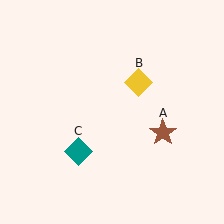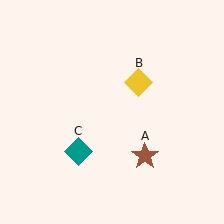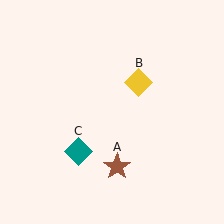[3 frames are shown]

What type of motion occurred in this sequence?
The brown star (object A) rotated clockwise around the center of the scene.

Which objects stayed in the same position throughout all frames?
Yellow diamond (object B) and teal diamond (object C) remained stationary.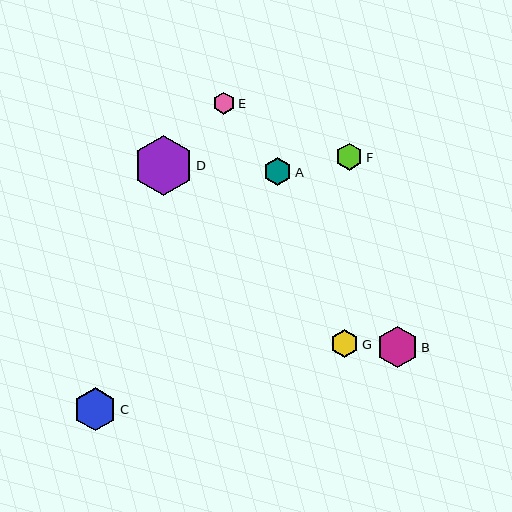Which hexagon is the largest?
Hexagon D is the largest with a size of approximately 60 pixels.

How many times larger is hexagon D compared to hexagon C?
Hexagon D is approximately 1.4 times the size of hexagon C.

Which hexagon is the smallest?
Hexagon E is the smallest with a size of approximately 22 pixels.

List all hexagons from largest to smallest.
From largest to smallest: D, C, B, G, A, F, E.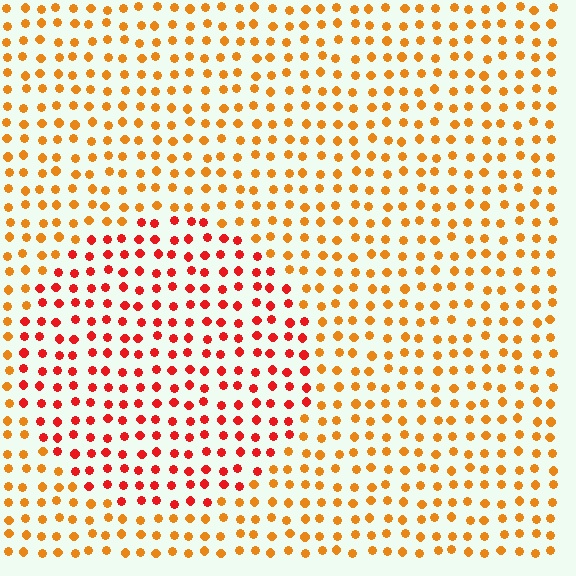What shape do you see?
I see a circle.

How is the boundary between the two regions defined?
The boundary is defined purely by a slight shift in hue (about 33 degrees). Spacing, size, and orientation are identical on both sides.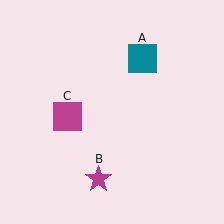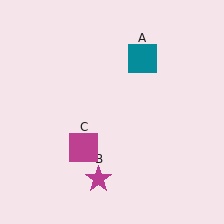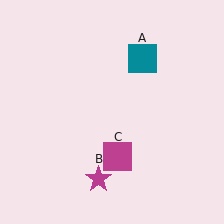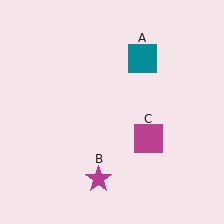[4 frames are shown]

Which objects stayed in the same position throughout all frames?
Teal square (object A) and magenta star (object B) remained stationary.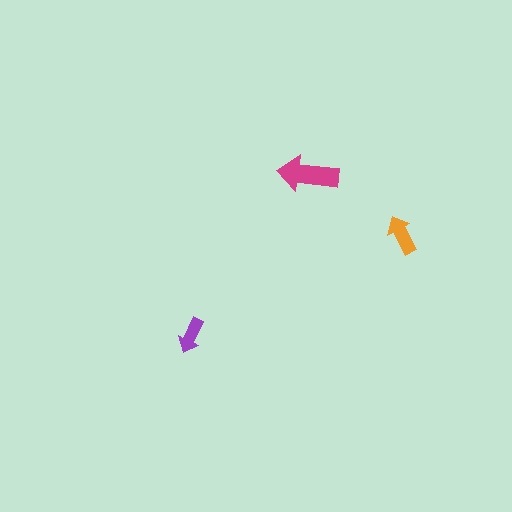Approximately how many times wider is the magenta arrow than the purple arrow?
About 1.5 times wider.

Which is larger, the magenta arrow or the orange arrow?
The magenta one.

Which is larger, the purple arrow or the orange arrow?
The orange one.